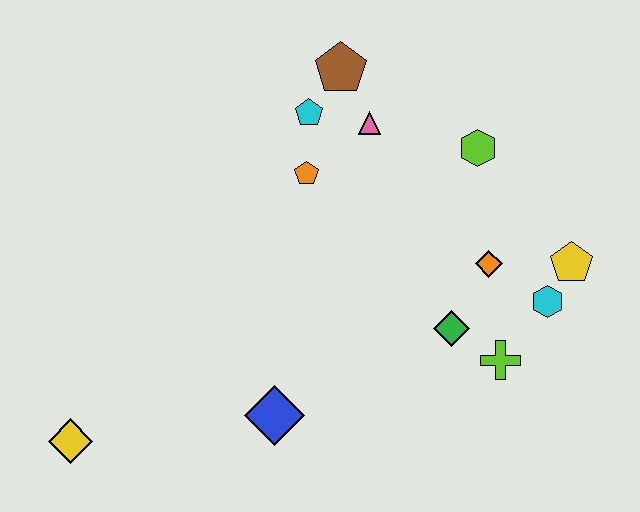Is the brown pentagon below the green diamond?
No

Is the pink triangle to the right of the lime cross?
No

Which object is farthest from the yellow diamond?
The yellow pentagon is farthest from the yellow diamond.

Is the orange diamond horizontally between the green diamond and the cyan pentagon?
No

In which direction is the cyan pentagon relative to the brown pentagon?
The cyan pentagon is below the brown pentagon.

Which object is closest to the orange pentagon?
The cyan pentagon is closest to the orange pentagon.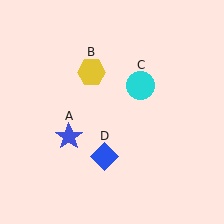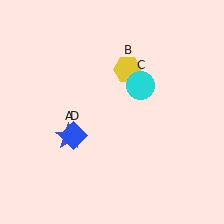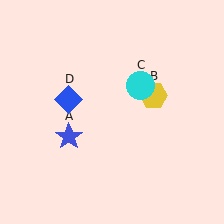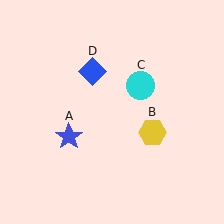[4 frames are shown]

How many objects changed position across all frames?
2 objects changed position: yellow hexagon (object B), blue diamond (object D).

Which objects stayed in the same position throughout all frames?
Blue star (object A) and cyan circle (object C) remained stationary.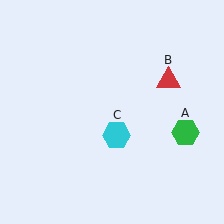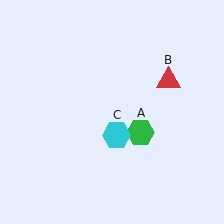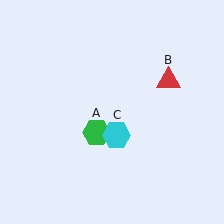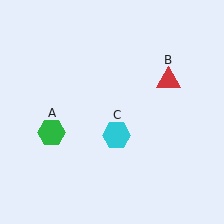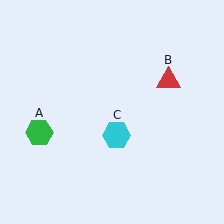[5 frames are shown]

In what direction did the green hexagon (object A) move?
The green hexagon (object A) moved left.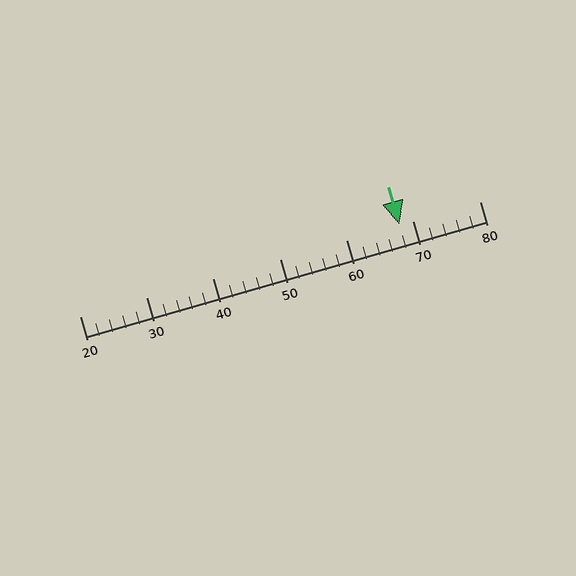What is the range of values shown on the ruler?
The ruler shows values from 20 to 80.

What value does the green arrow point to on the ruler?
The green arrow points to approximately 68.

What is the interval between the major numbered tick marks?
The major tick marks are spaced 10 units apart.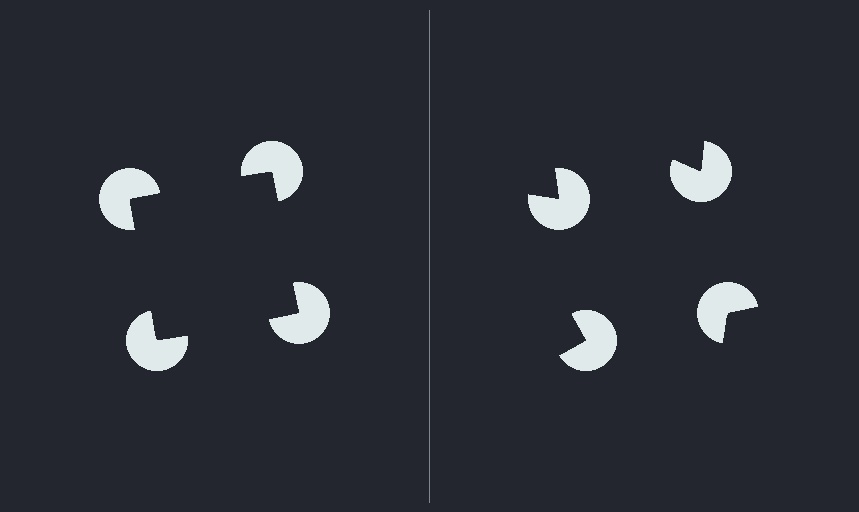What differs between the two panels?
The pac-man discs are positioned identically on both sides; only the wedge orientations differ. On the left they align to a square; on the right they are misaligned.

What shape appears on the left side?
An illusory square.